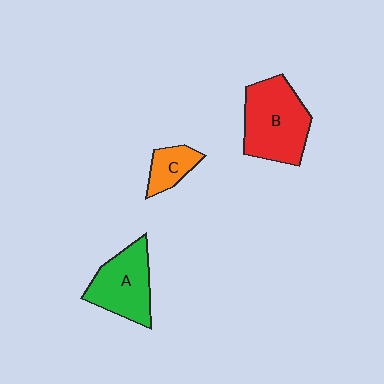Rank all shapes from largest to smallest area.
From largest to smallest: B (red), A (green), C (orange).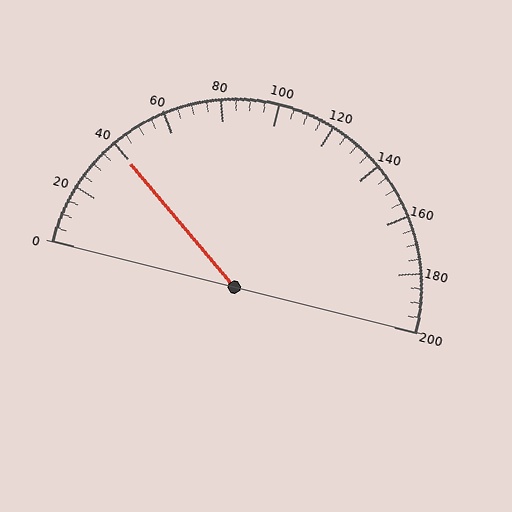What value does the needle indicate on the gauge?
The needle indicates approximately 40.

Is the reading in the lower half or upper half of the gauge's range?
The reading is in the lower half of the range (0 to 200).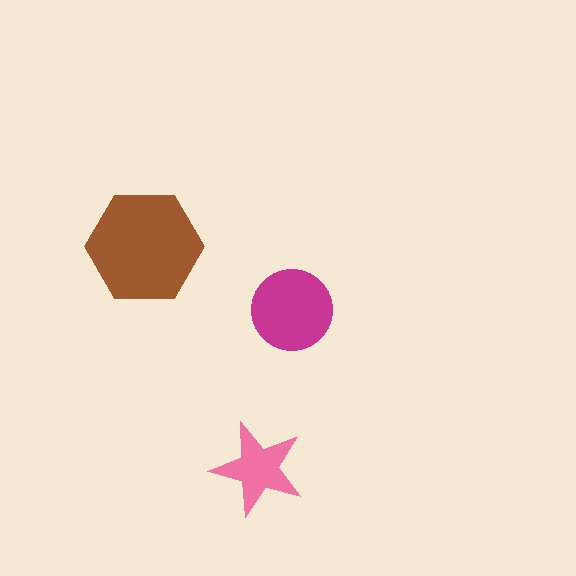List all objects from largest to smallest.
The brown hexagon, the magenta circle, the pink star.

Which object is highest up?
The brown hexagon is topmost.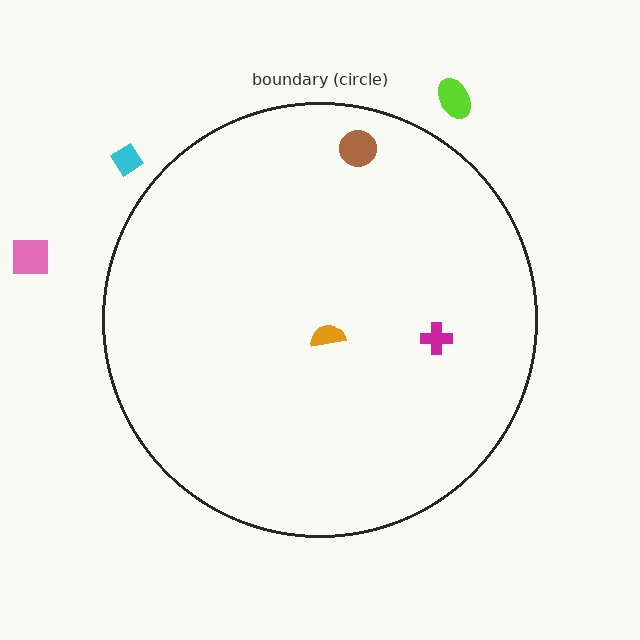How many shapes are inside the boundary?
3 inside, 3 outside.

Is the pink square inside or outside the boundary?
Outside.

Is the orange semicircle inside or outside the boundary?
Inside.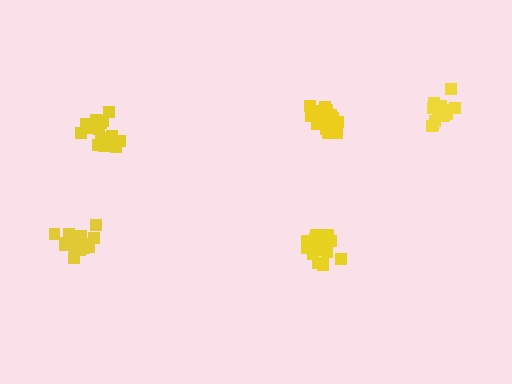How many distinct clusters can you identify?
There are 5 distinct clusters.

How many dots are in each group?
Group 1: 13 dots, Group 2: 15 dots, Group 3: 16 dots, Group 4: 17 dots, Group 5: 17 dots (78 total).